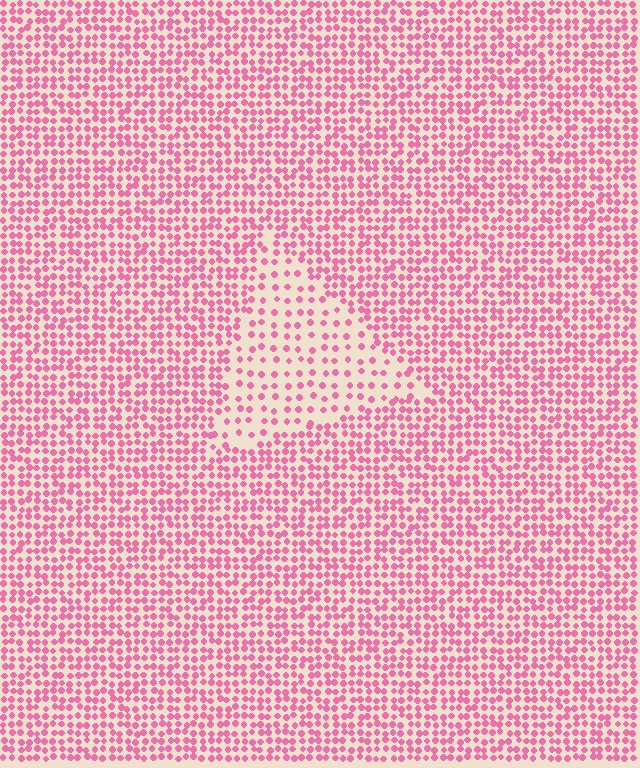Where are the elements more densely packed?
The elements are more densely packed outside the triangle boundary.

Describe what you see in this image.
The image contains small pink elements arranged at two different densities. A triangle-shaped region is visible where the elements are less densely packed than the surrounding area.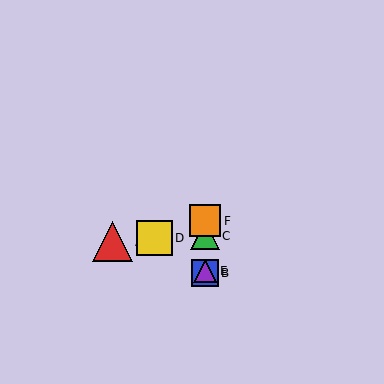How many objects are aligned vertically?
4 objects (B, C, E, F) are aligned vertically.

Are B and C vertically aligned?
Yes, both are at x≈205.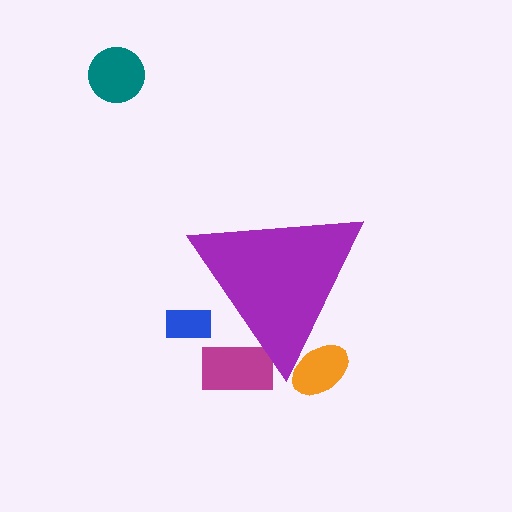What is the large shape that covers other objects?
A purple triangle.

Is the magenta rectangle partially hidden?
Yes, the magenta rectangle is partially hidden behind the purple triangle.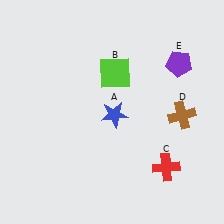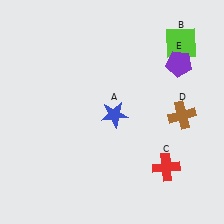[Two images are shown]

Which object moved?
The lime square (B) moved right.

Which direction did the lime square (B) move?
The lime square (B) moved right.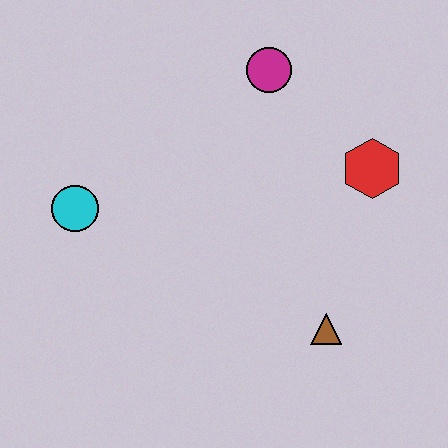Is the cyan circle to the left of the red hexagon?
Yes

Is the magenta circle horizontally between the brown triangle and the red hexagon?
No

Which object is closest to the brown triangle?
The red hexagon is closest to the brown triangle.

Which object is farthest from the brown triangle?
The cyan circle is farthest from the brown triangle.